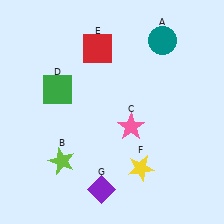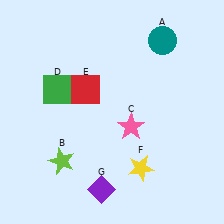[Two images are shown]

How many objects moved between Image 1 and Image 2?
1 object moved between the two images.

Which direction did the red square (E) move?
The red square (E) moved down.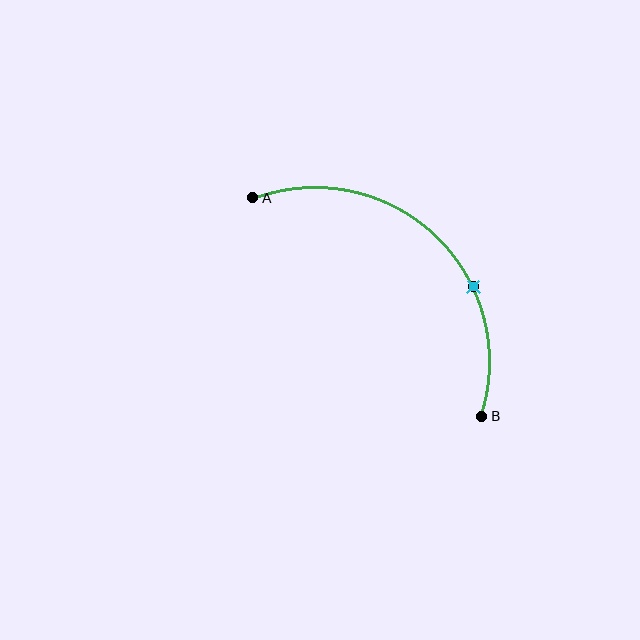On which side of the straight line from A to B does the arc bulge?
The arc bulges above and to the right of the straight line connecting A and B.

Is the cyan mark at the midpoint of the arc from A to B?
No. The cyan mark lies on the arc but is closer to endpoint B. The arc midpoint would be at the point on the curve equidistant along the arc from both A and B.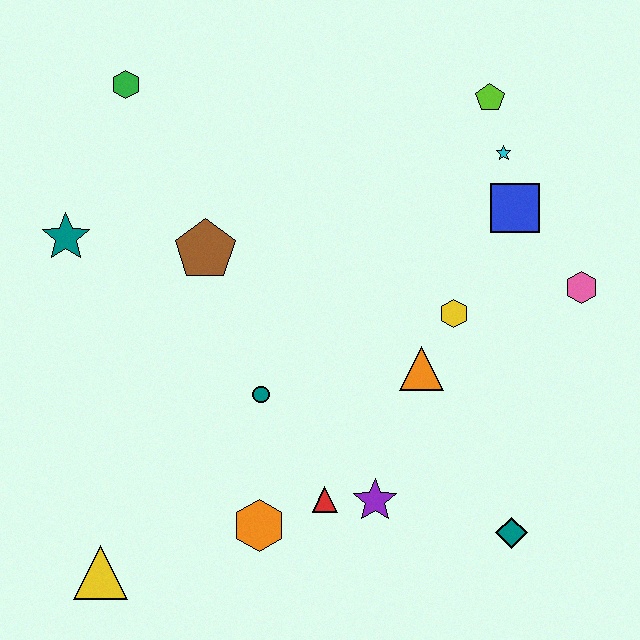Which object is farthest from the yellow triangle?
The lime pentagon is farthest from the yellow triangle.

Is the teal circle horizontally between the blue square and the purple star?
No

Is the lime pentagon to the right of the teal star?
Yes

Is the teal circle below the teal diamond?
No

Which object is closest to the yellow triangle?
The orange hexagon is closest to the yellow triangle.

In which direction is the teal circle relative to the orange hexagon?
The teal circle is above the orange hexagon.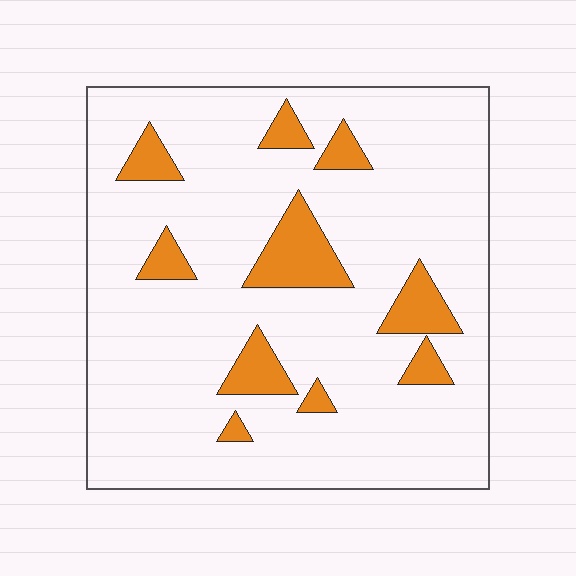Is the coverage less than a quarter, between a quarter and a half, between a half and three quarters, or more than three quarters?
Less than a quarter.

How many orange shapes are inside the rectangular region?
10.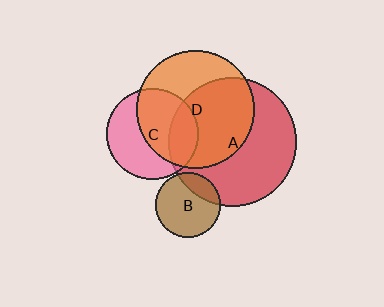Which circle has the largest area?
Circle A (red).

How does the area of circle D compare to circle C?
Approximately 1.7 times.